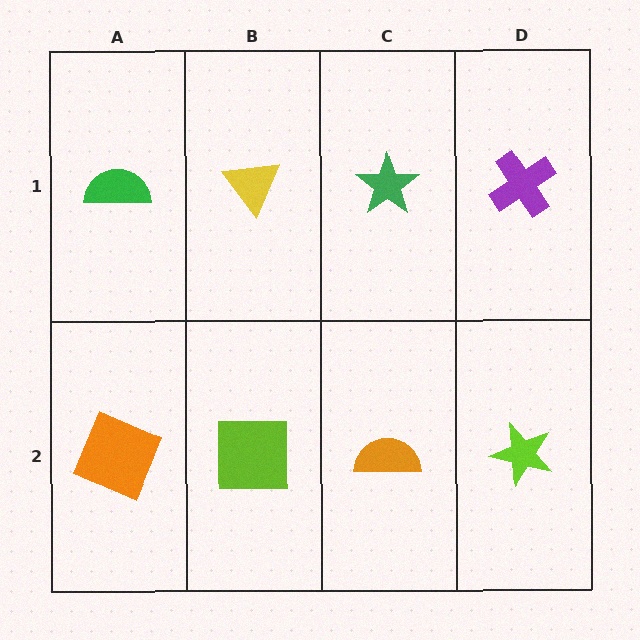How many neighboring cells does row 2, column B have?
3.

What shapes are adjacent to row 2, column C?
A green star (row 1, column C), a lime square (row 2, column B), a lime star (row 2, column D).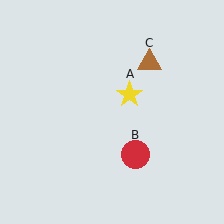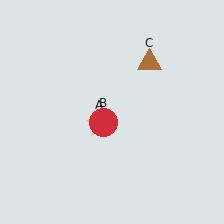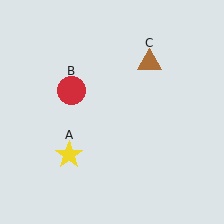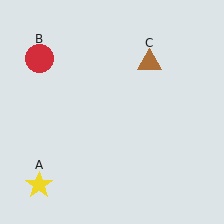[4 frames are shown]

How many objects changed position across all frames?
2 objects changed position: yellow star (object A), red circle (object B).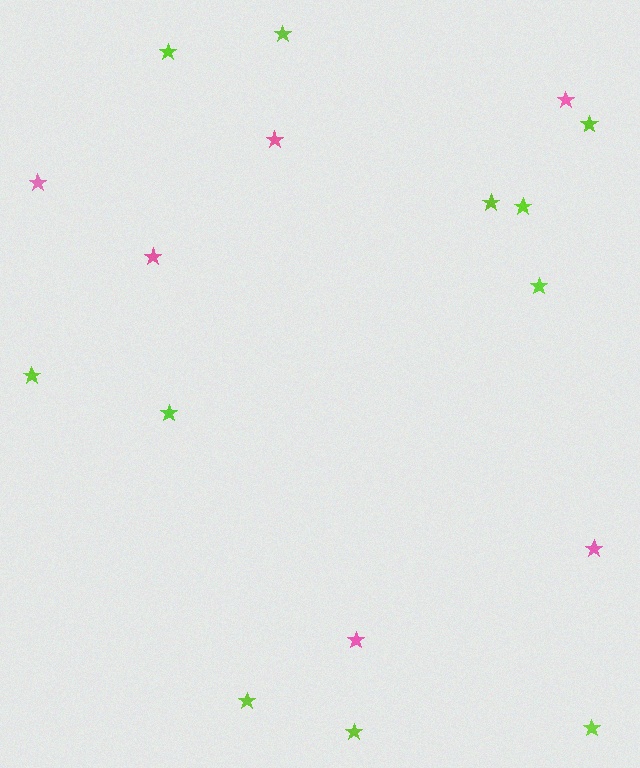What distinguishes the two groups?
There are 2 groups: one group of lime stars (11) and one group of pink stars (6).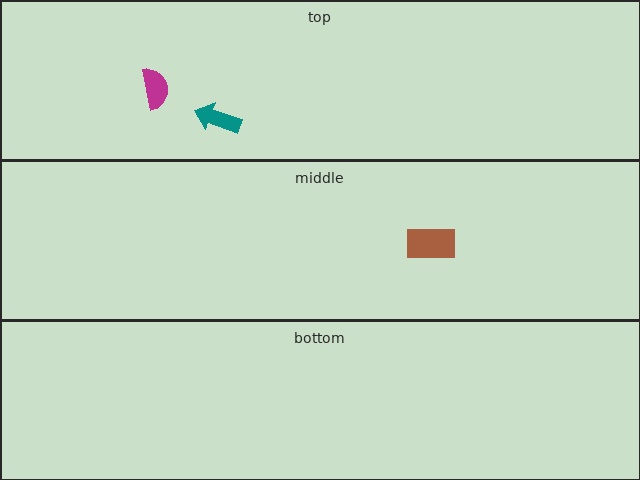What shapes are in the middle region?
The brown rectangle.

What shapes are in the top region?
The magenta semicircle, the teal arrow.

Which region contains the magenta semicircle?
The top region.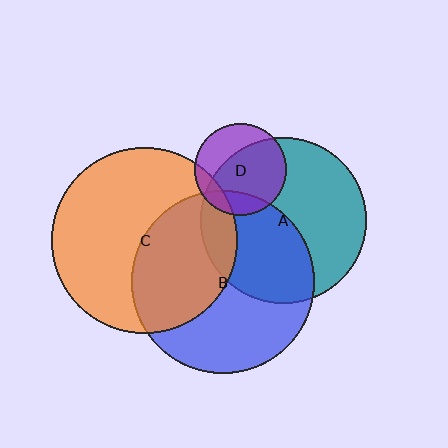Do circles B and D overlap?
Yes.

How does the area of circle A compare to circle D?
Approximately 3.3 times.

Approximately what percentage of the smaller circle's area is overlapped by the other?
Approximately 20%.